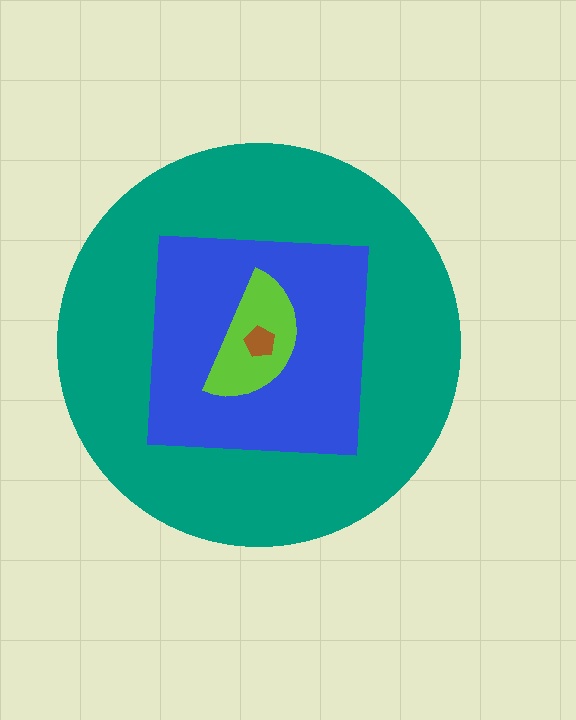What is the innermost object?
The brown pentagon.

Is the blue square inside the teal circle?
Yes.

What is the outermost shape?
The teal circle.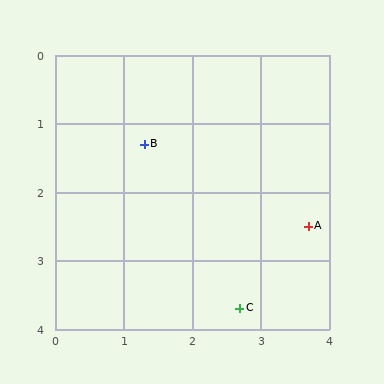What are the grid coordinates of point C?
Point C is at approximately (2.7, 3.7).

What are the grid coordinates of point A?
Point A is at approximately (3.7, 2.5).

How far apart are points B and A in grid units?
Points B and A are about 2.7 grid units apart.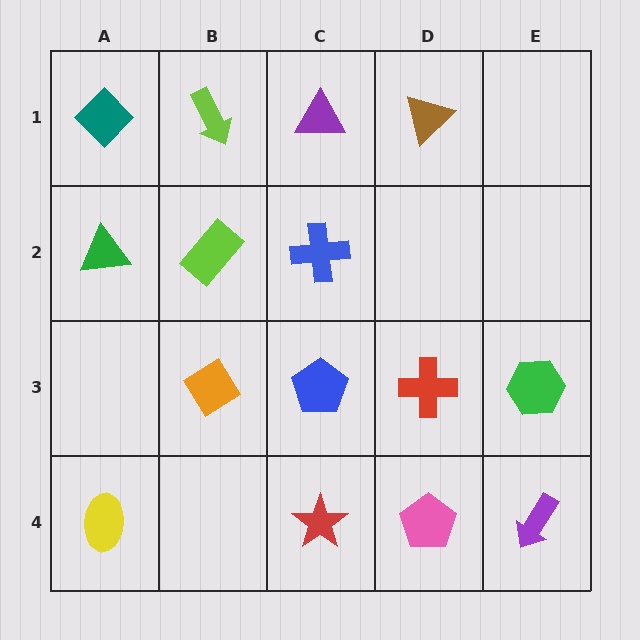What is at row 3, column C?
A blue pentagon.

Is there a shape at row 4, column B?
No, that cell is empty.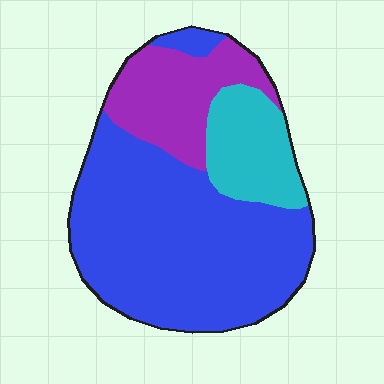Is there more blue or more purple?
Blue.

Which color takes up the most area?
Blue, at roughly 65%.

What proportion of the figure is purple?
Purple takes up about one fifth (1/5) of the figure.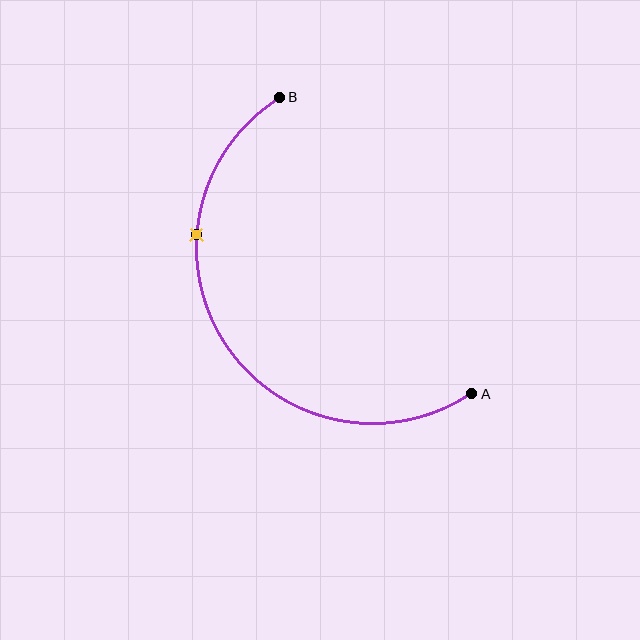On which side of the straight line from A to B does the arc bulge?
The arc bulges to the left of the straight line connecting A and B.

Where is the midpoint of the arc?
The arc midpoint is the point on the curve farthest from the straight line joining A and B. It sits to the left of that line.